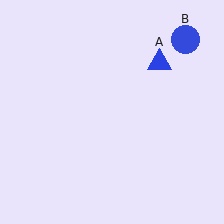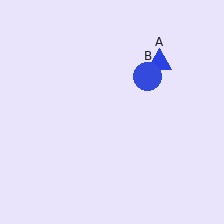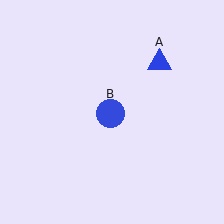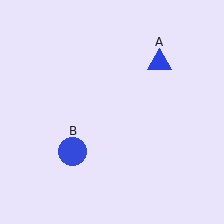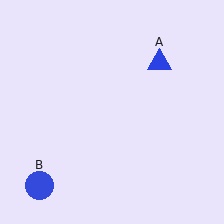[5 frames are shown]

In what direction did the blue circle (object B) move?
The blue circle (object B) moved down and to the left.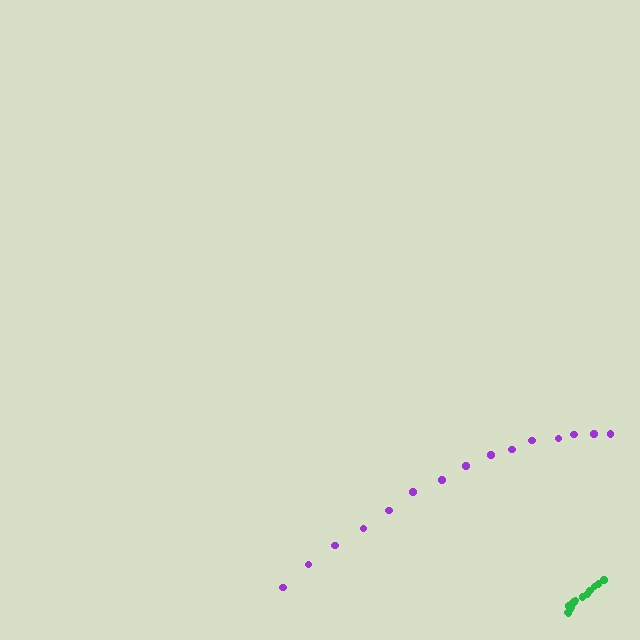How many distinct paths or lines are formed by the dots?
There are 2 distinct paths.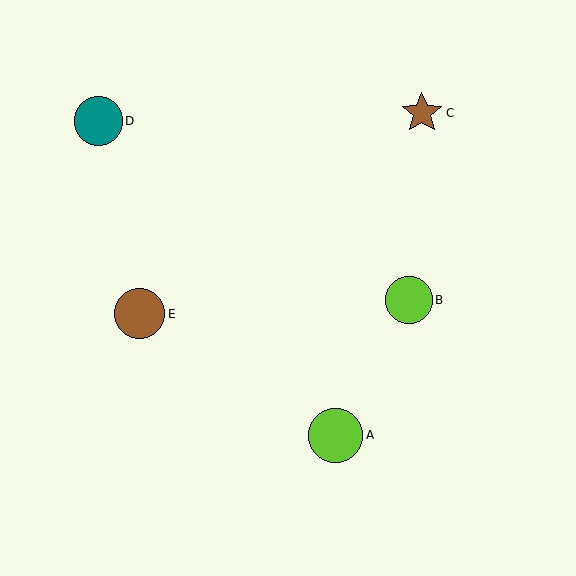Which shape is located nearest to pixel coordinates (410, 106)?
The brown star (labeled C) at (422, 113) is nearest to that location.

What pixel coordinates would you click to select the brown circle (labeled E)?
Click at (140, 314) to select the brown circle E.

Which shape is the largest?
The lime circle (labeled A) is the largest.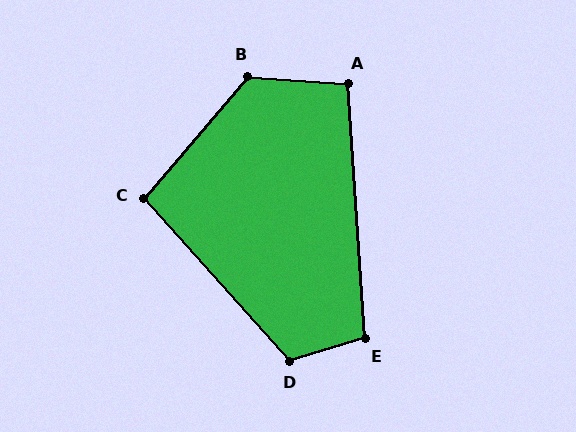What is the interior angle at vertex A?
Approximately 98 degrees (obtuse).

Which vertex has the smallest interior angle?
C, at approximately 98 degrees.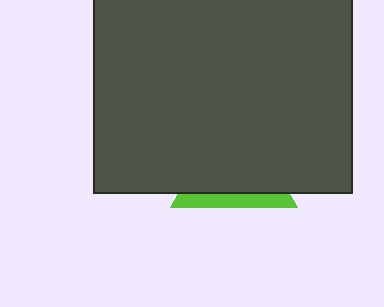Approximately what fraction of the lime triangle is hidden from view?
Roughly 76% of the lime triangle is hidden behind the dark gray square.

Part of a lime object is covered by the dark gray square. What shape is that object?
It is a triangle.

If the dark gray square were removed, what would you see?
You would see the complete lime triangle.